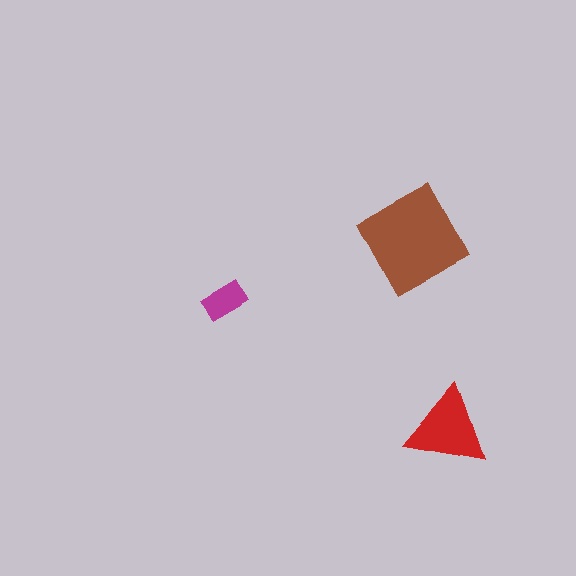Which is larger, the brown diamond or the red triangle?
The brown diamond.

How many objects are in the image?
There are 3 objects in the image.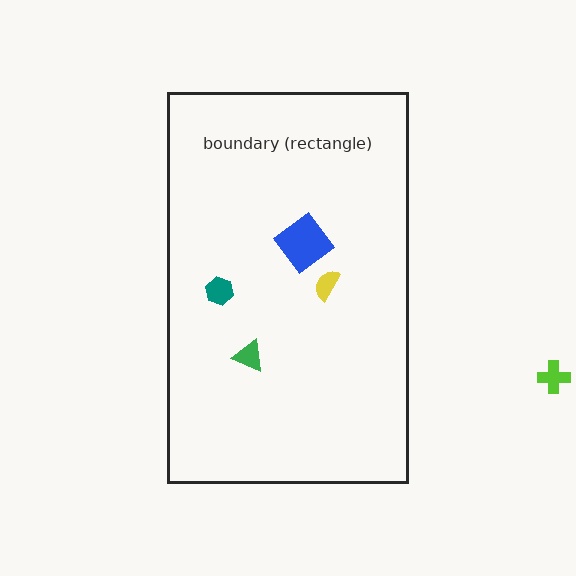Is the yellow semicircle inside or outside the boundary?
Inside.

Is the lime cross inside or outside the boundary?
Outside.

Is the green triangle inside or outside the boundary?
Inside.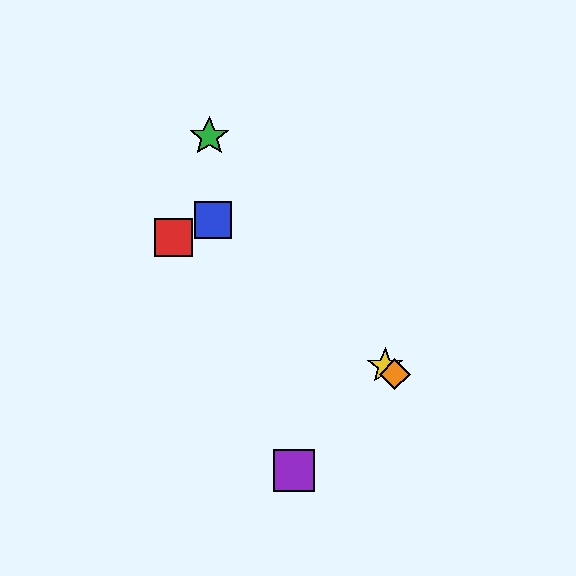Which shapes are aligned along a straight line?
The blue square, the yellow star, the orange diamond are aligned along a straight line.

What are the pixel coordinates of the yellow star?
The yellow star is at (385, 366).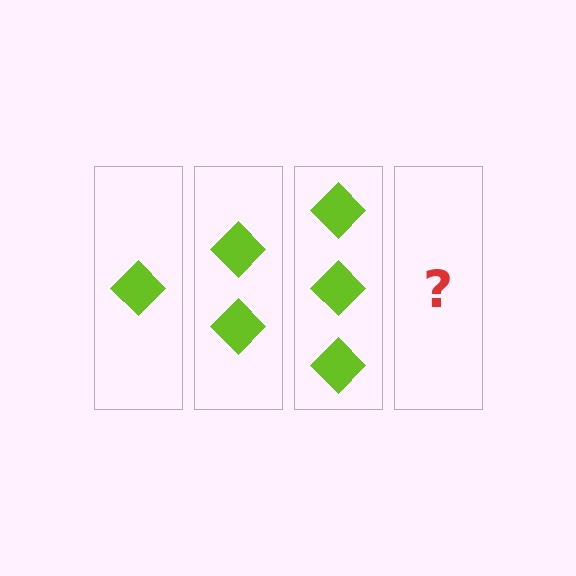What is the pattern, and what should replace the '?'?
The pattern is that each step adds one more diamond. The '?' should be 4 diamonds.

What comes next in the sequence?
The next element should be 4 diamonds.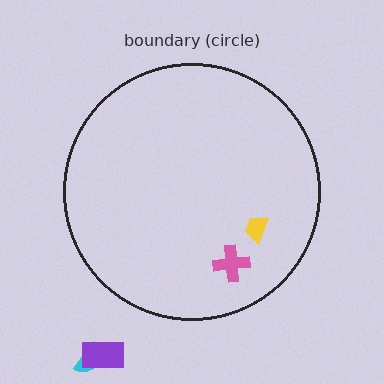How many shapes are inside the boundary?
2 inside, 2 outside.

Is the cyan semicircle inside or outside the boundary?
Outside.